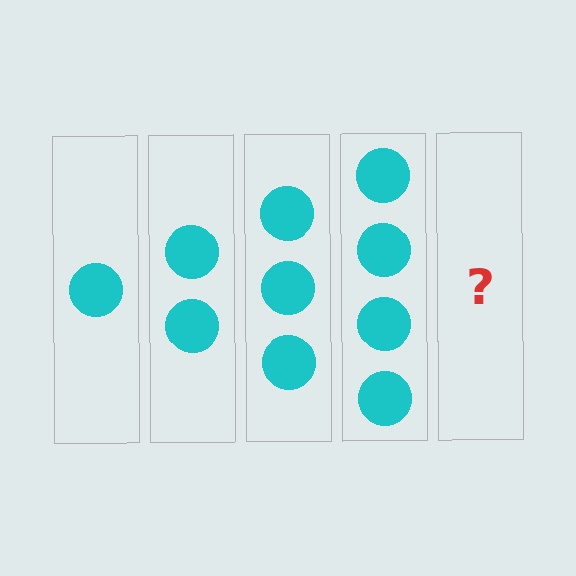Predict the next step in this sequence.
The next step is 5 circles.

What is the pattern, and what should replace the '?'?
The pattern is that each step adds one more circle. The '?' should be 5 circles.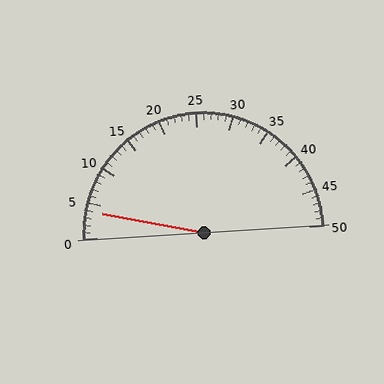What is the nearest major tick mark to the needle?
The nearest major tick mark is 5.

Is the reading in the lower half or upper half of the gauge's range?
The reading is in the lower half of the range (0 to 50).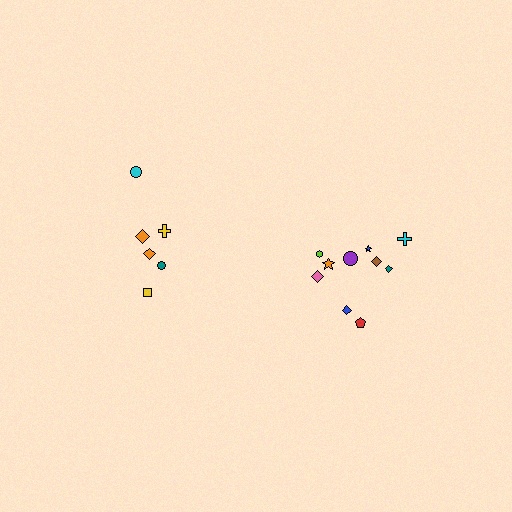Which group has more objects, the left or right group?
The right group.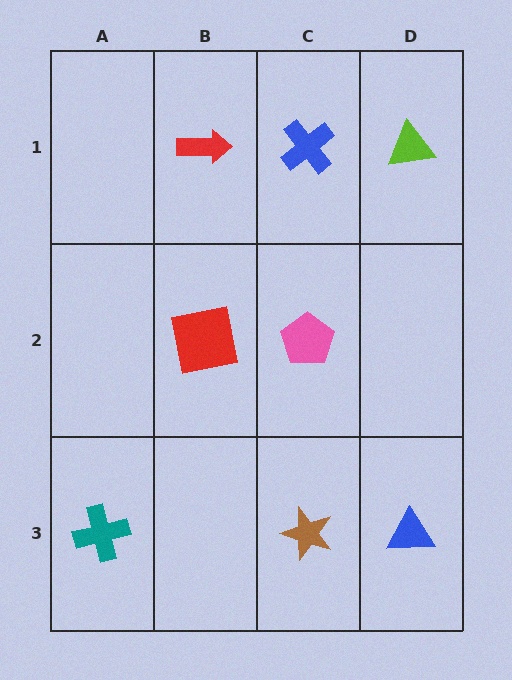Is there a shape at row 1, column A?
No, that cell is empty.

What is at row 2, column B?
A red square.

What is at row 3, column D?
A blue triangle.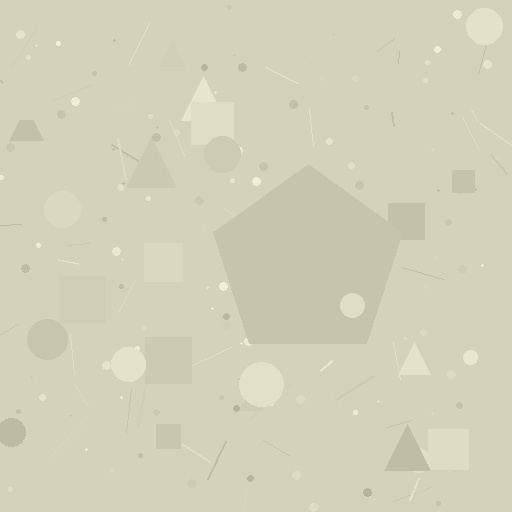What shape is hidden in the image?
A pentagon is hidden in the image.